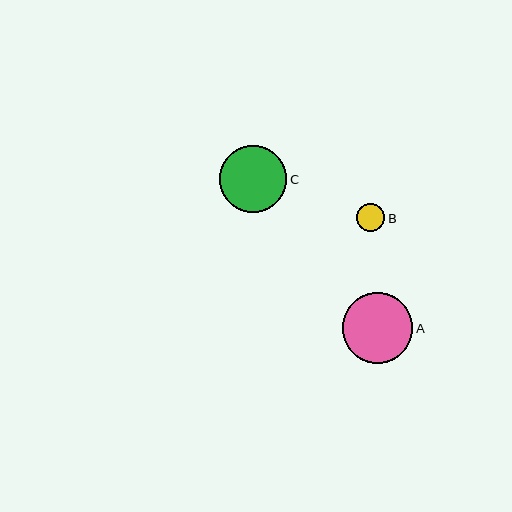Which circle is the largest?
Circle A is the largest with a size of approximately 71 pixels.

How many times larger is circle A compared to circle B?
Circle A is approximately 2.5 times the size of circle B.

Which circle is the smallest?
Circle B is the smallest with a size of approximately 29 pixels.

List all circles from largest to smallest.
From largest to smallest: A, C, B.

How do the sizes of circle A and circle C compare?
Circle A and circle C are approximately the same size.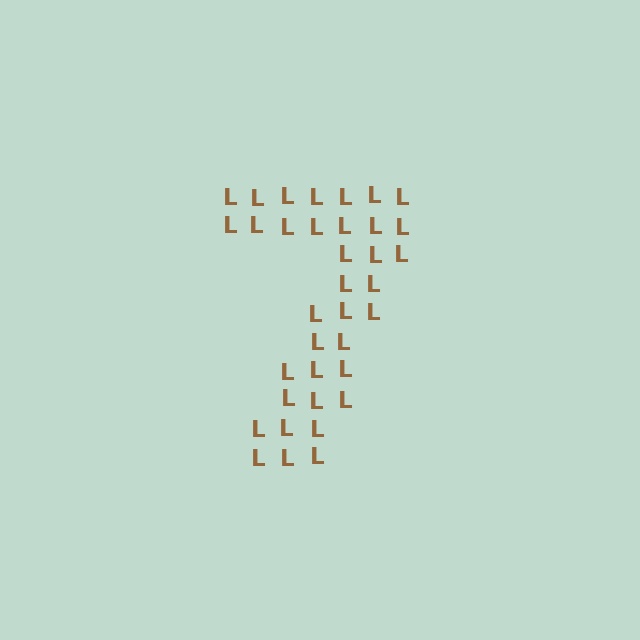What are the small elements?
The small elements are letter L's.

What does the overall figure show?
The overall figure shows the digit 7.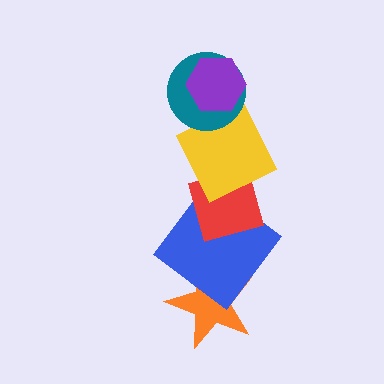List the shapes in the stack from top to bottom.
From top to bottom: the purple hexagon, the teal circle, the yellow square, the red diamond, the blue diamond, the orange star.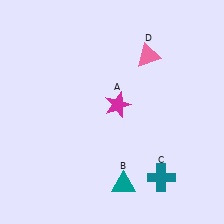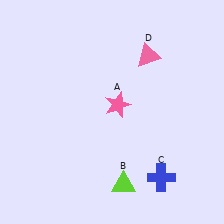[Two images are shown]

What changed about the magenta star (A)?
In Image 1, A is magenta. In Image 2, it changed to pink.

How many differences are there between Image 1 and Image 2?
There are 3 differences between the two images.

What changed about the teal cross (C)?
In Image 1, C is teal. In Image 2, it changed to blue.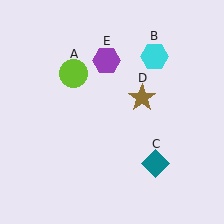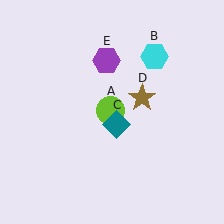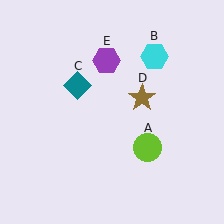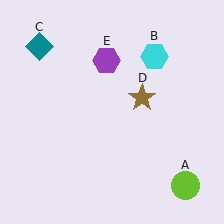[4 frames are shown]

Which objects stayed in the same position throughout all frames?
Cyan hexagon (object B) and brown star (object D) and purple hexagon (object E) remained stationary.